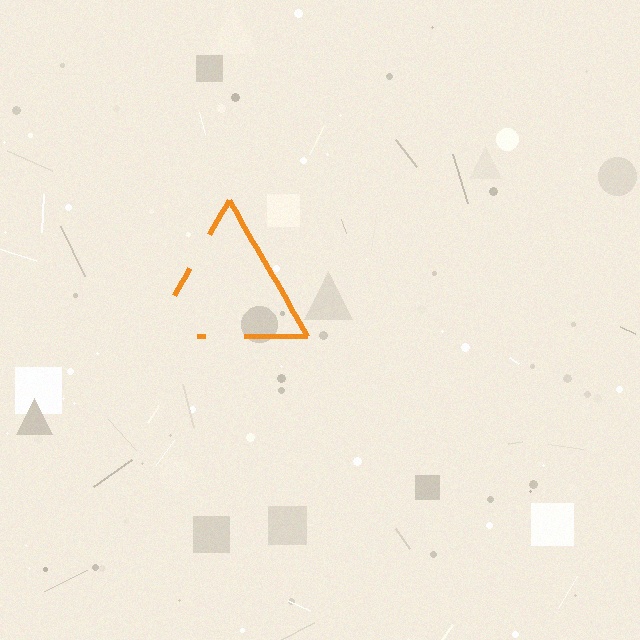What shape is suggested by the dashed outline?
The dashed outline suggests a triangle.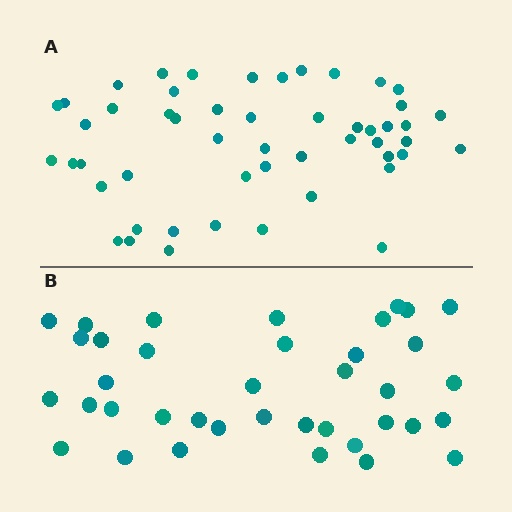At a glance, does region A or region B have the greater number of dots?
Region A (the top region) has more dots.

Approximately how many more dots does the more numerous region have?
Region A has approximately 15 more dots than region B.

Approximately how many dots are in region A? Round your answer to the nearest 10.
About 50 dots. (The exact count is 51, which rounds to 50.)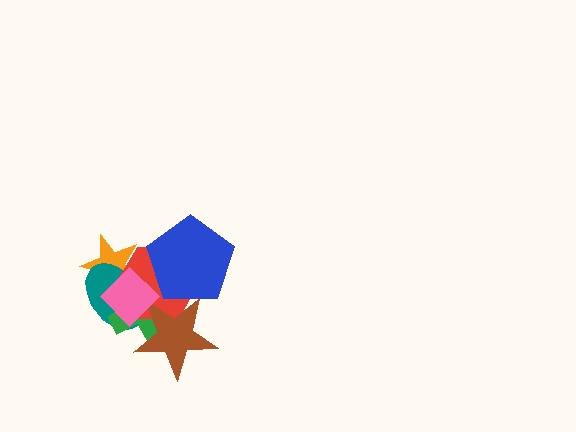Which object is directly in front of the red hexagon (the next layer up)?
The brown star is directly in front of the red hexagon.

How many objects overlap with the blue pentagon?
3 objects overlap with the blue pentagon.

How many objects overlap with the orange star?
4 objects overlap with the orange star.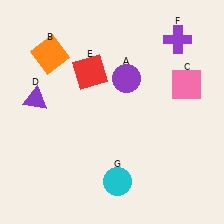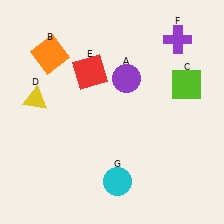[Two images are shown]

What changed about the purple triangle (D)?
In Image 1, D is purple. In Image 2, it changed to yellow.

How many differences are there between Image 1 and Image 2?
There are 2 differences between the two images.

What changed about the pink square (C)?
In Image 1, C is pink. In Image 2, it changed to lime.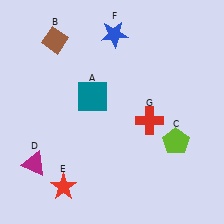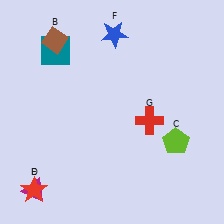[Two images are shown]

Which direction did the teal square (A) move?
The teal square (A) moved up.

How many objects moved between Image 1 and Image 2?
3 objects moved between the two images.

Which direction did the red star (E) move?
The red star (E) moved left.